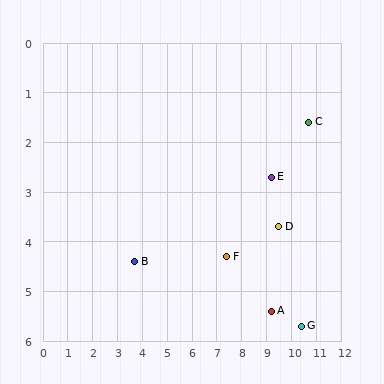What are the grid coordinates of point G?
Point G is at approximately (10.4, 5.7).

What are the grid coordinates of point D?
Point D is at approximately (9.5, 3.7).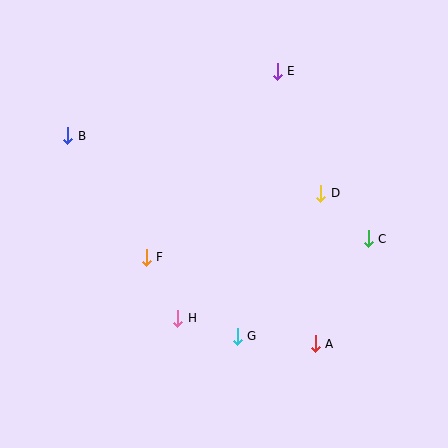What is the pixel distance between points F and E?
The distance between F and E is 227 pixels.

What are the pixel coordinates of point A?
Point A is at (315, 344).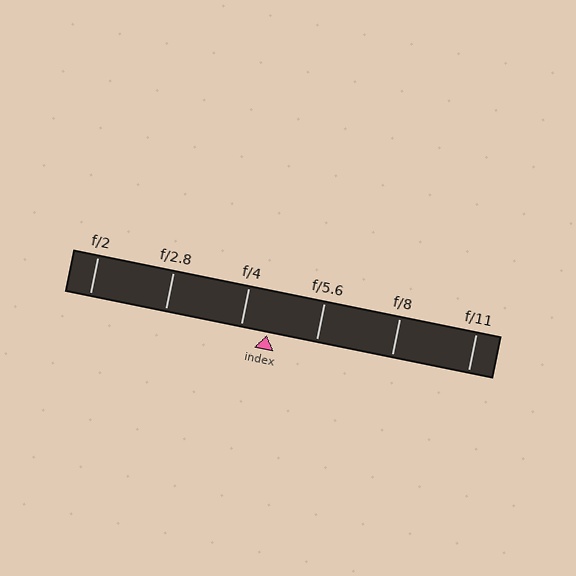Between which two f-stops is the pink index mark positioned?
The index mark is between f/4 and f/5.6.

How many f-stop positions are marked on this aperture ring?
There are 6 f-stop positions marked.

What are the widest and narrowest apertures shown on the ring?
The widest aperture shown is f/2 and the narrowest is f/11.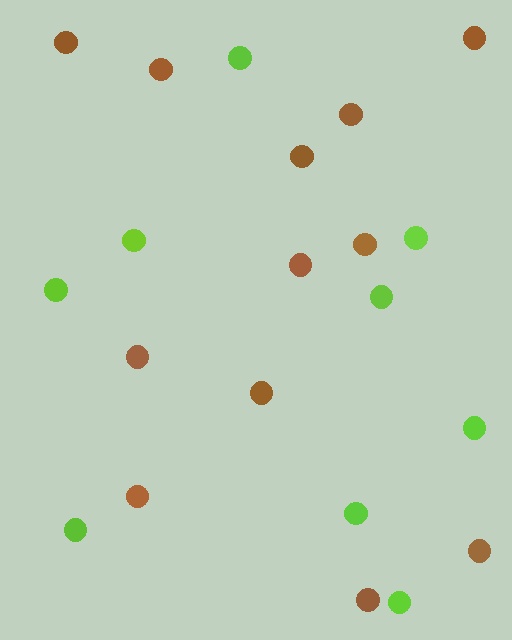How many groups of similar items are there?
There are 2 groups: one group of brown circles (12) and one group of lime circles (9).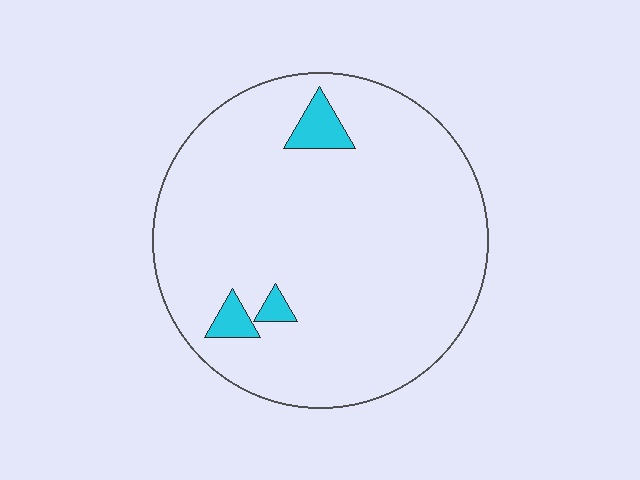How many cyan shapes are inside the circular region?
3.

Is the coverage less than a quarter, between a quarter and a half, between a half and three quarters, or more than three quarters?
Less than a quarter.